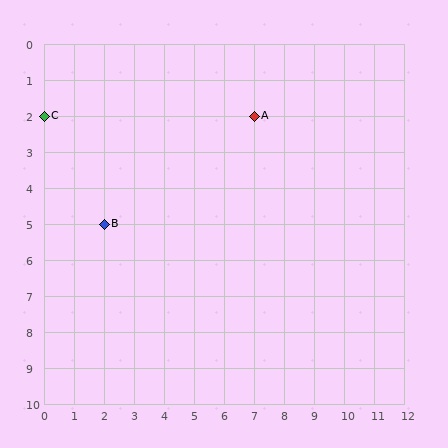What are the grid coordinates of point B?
Point B is at grid coordinates (2, 5).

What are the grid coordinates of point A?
Point A is at grid coordinates (7, 2).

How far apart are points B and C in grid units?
Points B and C are 2 columns and 3 rows apart (about 3.6 grid units diagonally).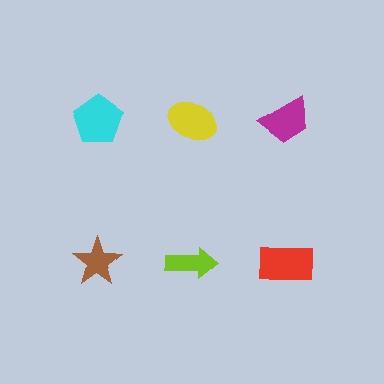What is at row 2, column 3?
A red rectangle.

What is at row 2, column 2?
A lime arrow.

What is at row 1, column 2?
A yellow ellipse.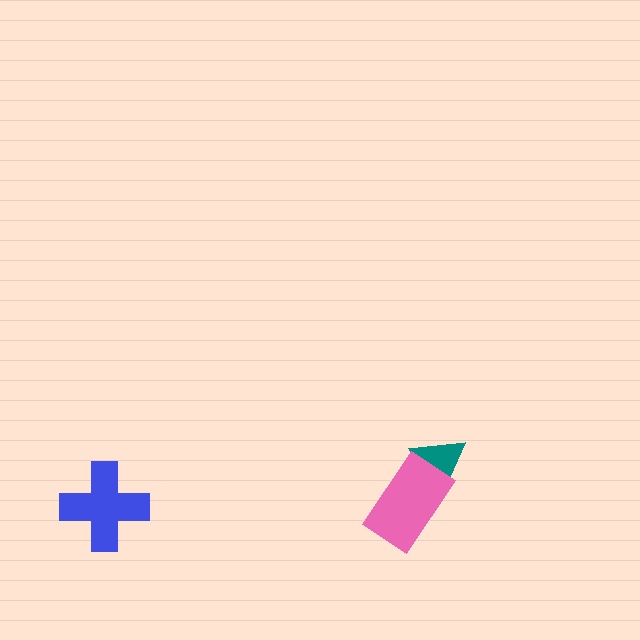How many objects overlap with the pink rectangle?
1 object overlaps with the pink rectangle.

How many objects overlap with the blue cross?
0 objects overlap with the blue cross.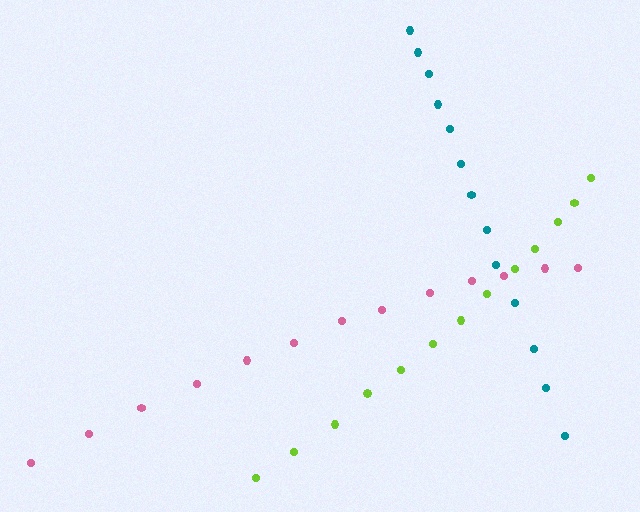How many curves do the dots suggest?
There are 3 distinct paths.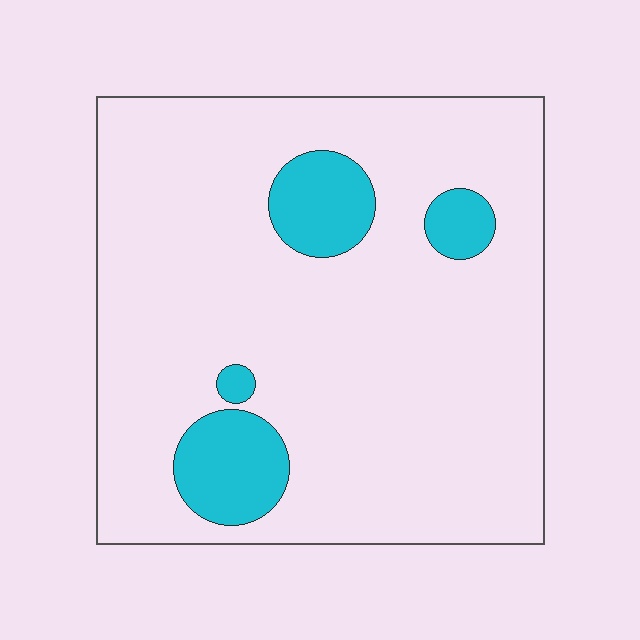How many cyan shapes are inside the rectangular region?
4.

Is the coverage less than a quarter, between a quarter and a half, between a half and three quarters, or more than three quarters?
Less than a quarter.